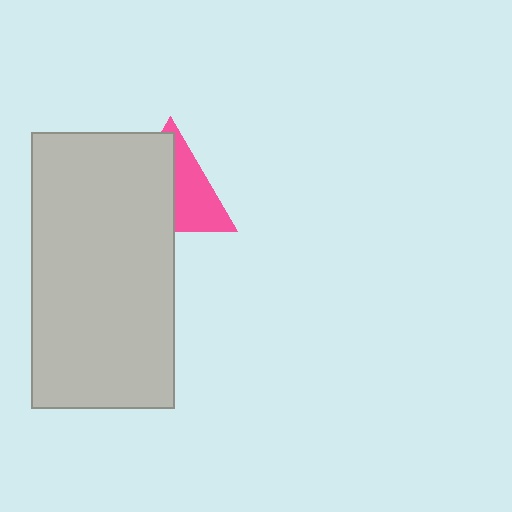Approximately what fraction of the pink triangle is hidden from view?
Roughly 55% of the pink triangle is hidden behind the light gray rectangle.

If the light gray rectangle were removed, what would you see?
You would see the complete pink triangle.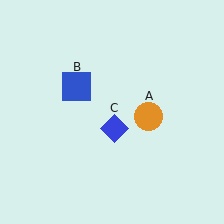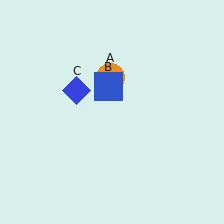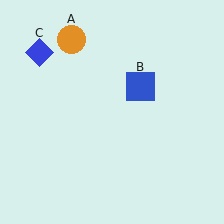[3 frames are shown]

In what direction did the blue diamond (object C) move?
The blue diamond (object C) moved up and to the left.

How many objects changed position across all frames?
3 objects changed position: orange circle (object A), blue square (object B), blue diamond (object C).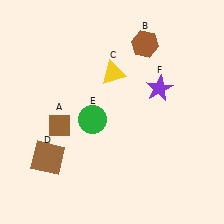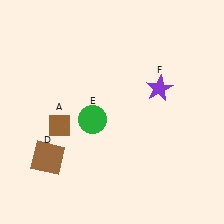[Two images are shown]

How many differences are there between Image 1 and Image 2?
There are 2 differences between the two images.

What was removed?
The yellow triangle (C), the brown hexagon (B) were removed in Image 2.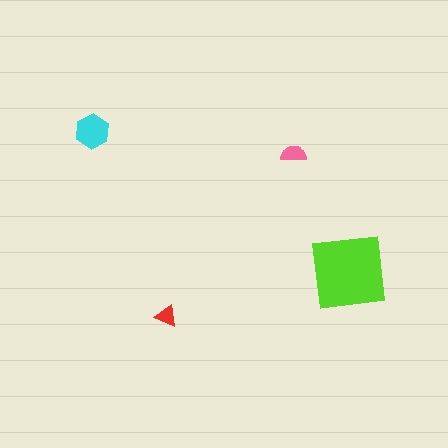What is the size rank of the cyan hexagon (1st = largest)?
2nd.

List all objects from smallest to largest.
The red triangle, the pink semicircle, the cyan hexagon, the lime square.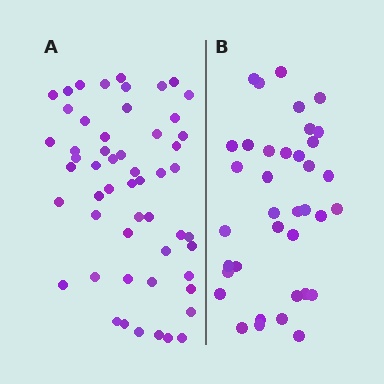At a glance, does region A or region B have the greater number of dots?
Region A (the left region) has more dots.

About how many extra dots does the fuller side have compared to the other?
Region A has approximately 15 more dots than region B.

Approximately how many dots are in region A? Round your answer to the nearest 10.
About 50 dots. (The exact count is 54, which rounds to 50.)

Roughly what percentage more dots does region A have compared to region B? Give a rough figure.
About 45% more.